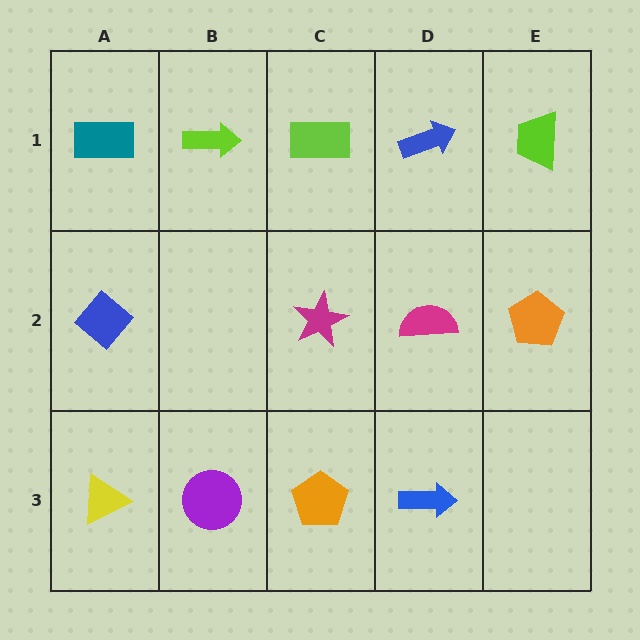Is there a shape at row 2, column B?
No, that cell is empty.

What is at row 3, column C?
An orange pentagon.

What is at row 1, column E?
A lime trapezoid.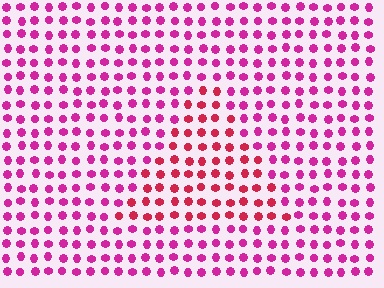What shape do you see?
I see a triangle.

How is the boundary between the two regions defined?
The boundary is defined purely by a slight shift in hue (about 29 degrees). Spacing, size, and orientation are identical on both sides.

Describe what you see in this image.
The image is filled with small magenta elements in a uniform arrangement. A triangle-shaped region is visible where the elements are tinted to a slightly different hue, forming a subtle color boundary.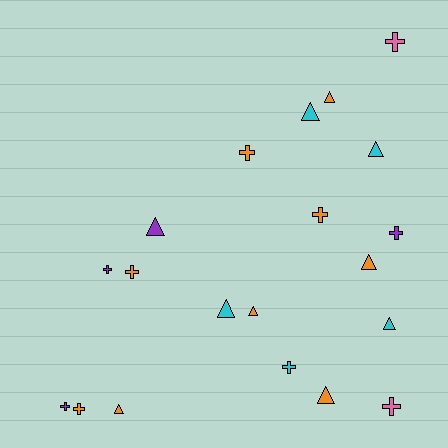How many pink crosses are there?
There are 2 pink crosses.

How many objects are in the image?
There are 20 objects.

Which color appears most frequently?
Orange, with 9 objects.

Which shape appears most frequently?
Triangle, with 10 objects.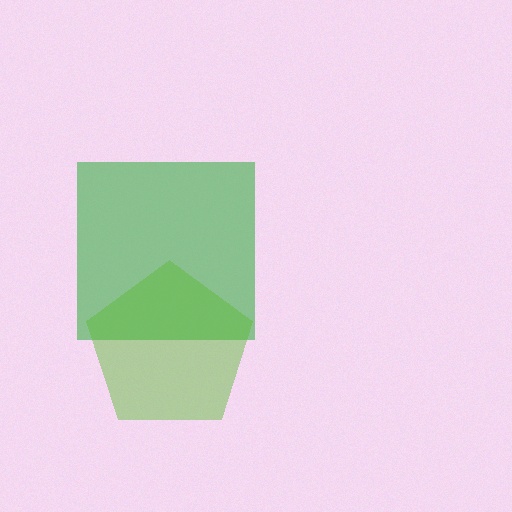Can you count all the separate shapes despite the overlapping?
Yes, there are 2 separate shapes.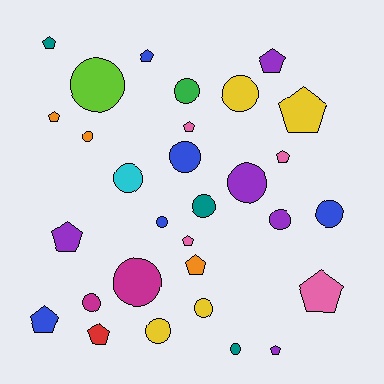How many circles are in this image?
There are 16 circles.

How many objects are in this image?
There are 30 objects.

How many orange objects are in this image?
There are 3 orange objects.